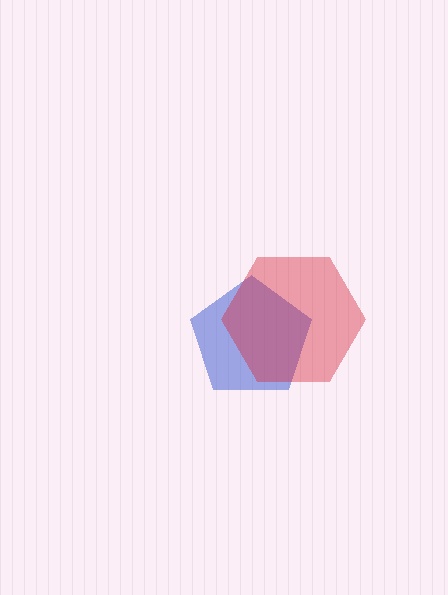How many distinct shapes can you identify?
There are 2 distinct shapes: a blue pentagon, a red hexagon.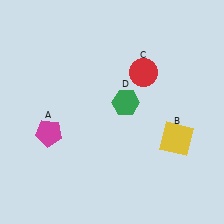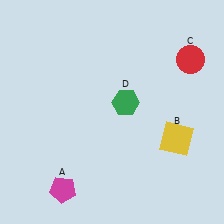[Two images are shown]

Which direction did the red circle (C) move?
The red circle (C) moved right.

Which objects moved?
The objects that moved are: the magenta pentagon (A), the red circle (C).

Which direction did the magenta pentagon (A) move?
The magenta pentagon (A) moved down.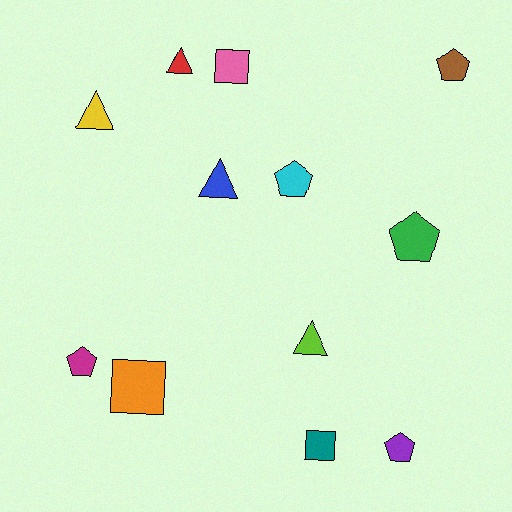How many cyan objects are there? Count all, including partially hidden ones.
There is 1 cyan object.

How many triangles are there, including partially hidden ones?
There are 4 triangles.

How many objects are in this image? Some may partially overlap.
There are 12 objects.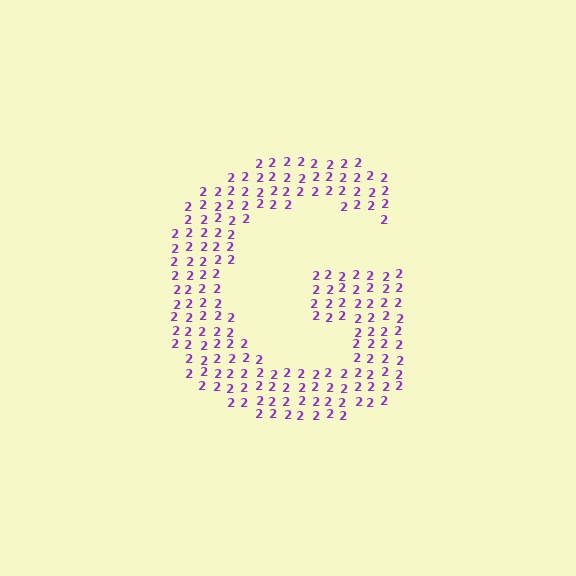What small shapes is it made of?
It is made of small digit 2's.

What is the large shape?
The large shape is the letter G.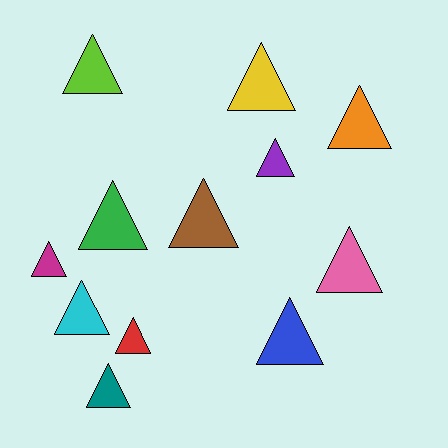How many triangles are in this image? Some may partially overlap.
There are 12 triangles.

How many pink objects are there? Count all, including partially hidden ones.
There is 1 pink object.